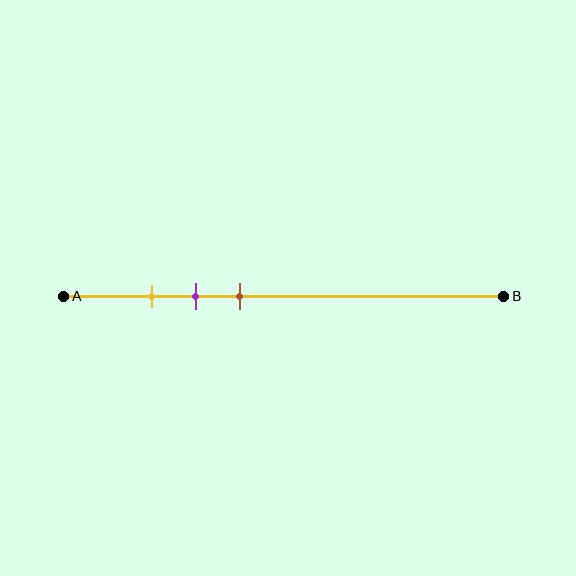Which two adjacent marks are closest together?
The yellow and purple marks are the closest adjacent pair.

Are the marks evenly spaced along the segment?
Yes, the marks are approximately evenly spaced.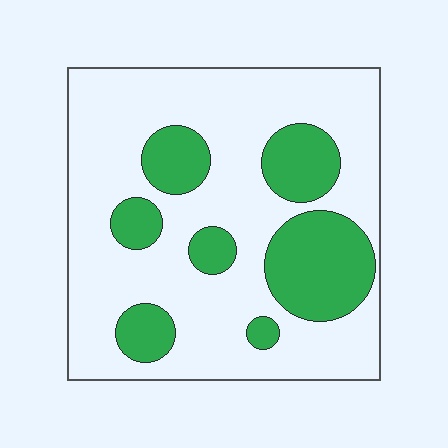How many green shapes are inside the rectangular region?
7.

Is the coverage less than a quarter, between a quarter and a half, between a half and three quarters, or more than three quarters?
Between a quarter and a half.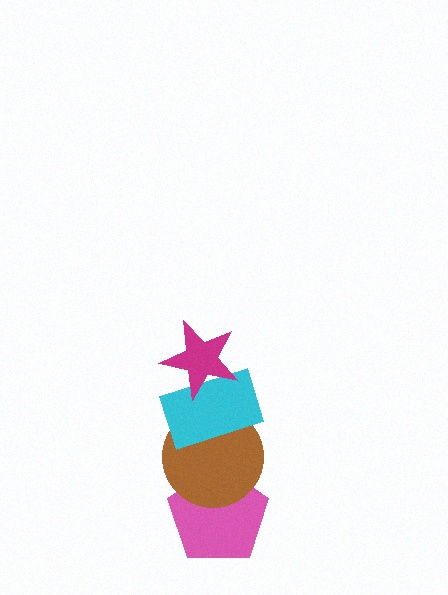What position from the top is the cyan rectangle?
The cyan rectangle is 2nd from the top.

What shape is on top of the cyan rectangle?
The magenta star is on top of the cyan rectangle.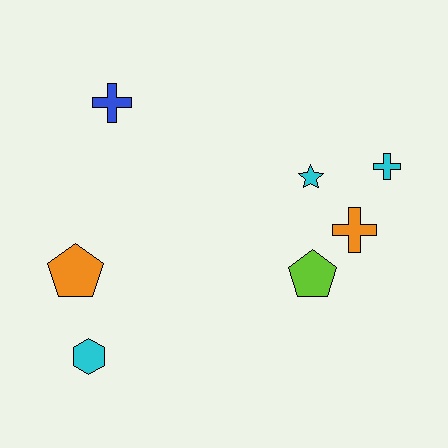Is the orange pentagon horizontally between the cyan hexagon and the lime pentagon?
No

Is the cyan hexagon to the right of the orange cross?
No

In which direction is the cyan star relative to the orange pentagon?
The cyan star is to the right of the orange pentagon.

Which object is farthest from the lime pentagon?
The blue cross is farthest from the lime pentagon.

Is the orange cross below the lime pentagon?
No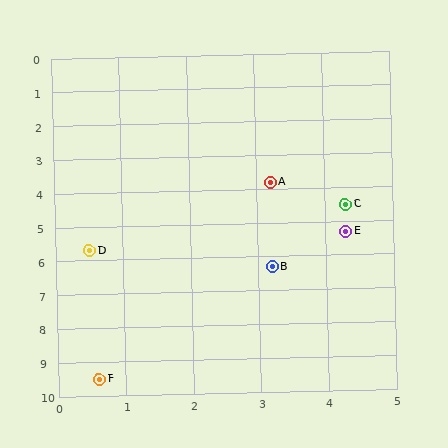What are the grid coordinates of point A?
Point A is at approximately (3.2, 3.8).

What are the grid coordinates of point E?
Point E is at approximately (4.3, 5.3).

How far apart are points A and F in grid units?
Points A and F are about 6.3 grid units apart.